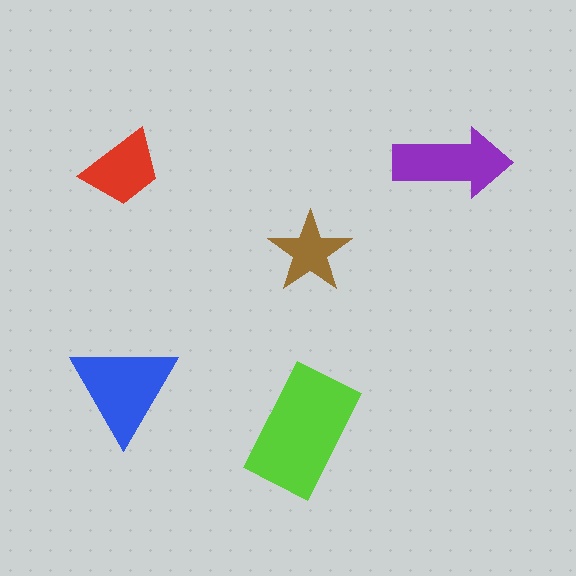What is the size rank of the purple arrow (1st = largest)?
3rd.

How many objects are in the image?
There are 5 objects in the image.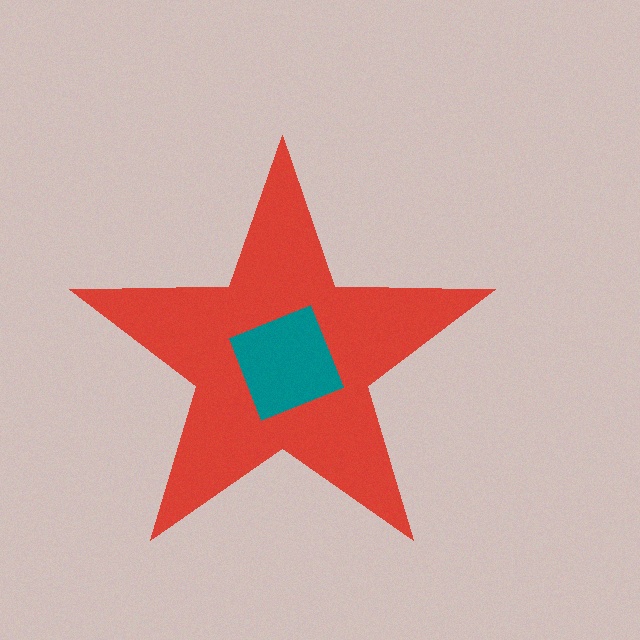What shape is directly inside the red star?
The teal diamond.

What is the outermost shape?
The red star.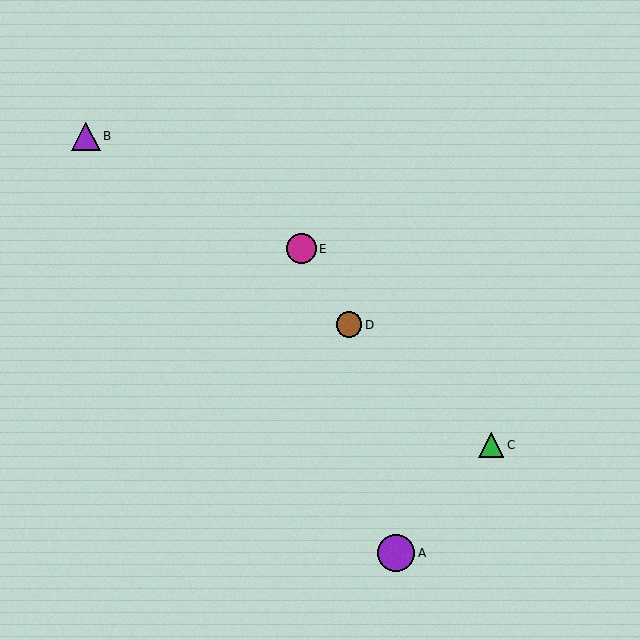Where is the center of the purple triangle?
The center of the purple triangle is at (86, 136).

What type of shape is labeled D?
Shape D is a brown circle.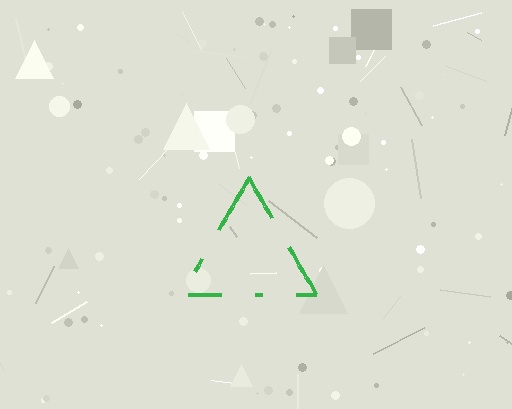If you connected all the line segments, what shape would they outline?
They would outline a triangle.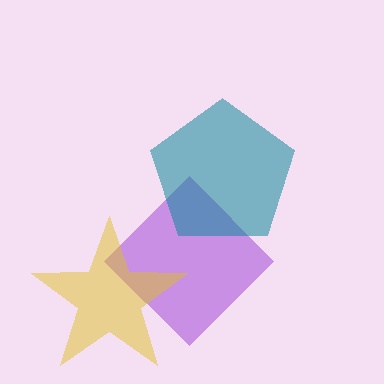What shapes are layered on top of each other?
The layered shapes are: a purple diamond, a teal pentagon, a yellow star.